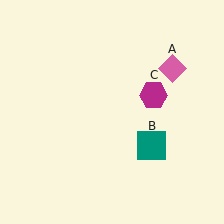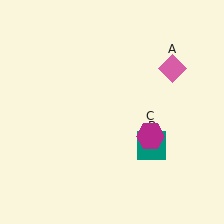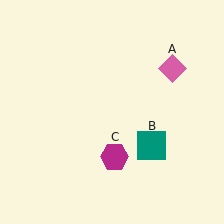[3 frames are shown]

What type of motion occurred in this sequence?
The magenta hexagon (object C) rotated clockwise around the center of the scene.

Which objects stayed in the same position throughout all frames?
Pink diamond (object A) and teal square (object B) remained stationary.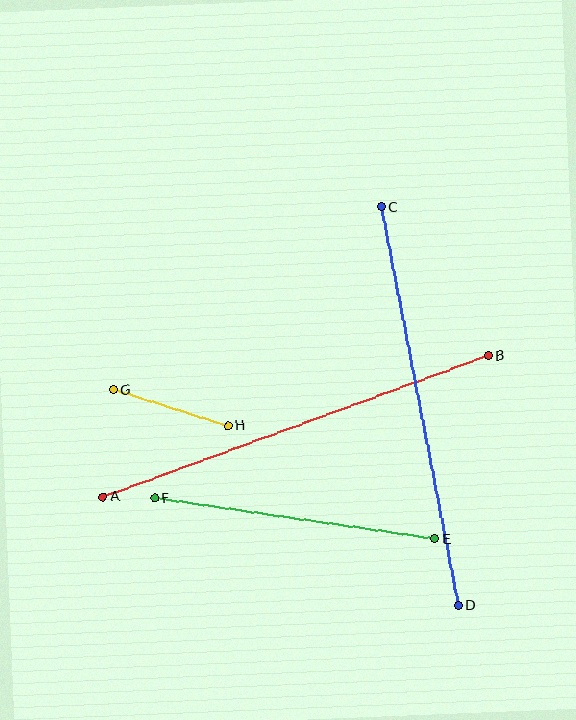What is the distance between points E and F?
The distance is approximately 283 pixels.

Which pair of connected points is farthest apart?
Points A and B are farthest apart.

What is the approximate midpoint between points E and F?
The midpoint is at approximately (295, 519) pixels.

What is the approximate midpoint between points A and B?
The midpoint is at approximately (295, 426) pixels.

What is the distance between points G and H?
The distance is approximately 120 pixels.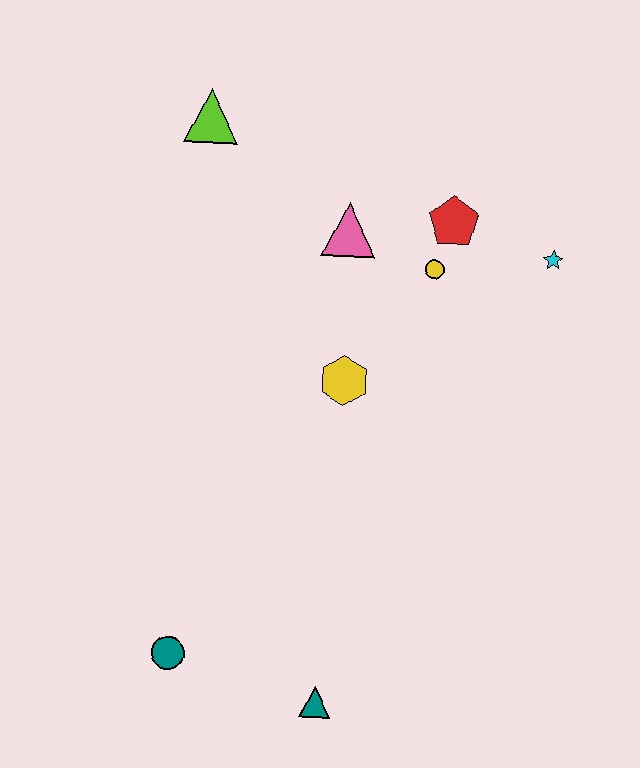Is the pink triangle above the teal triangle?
Yes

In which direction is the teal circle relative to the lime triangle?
The teal circle is below the lime triangle.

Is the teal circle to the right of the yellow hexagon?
No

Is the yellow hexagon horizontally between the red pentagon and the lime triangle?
Yes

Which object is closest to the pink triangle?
The yellow circle is closest to the pink triangle.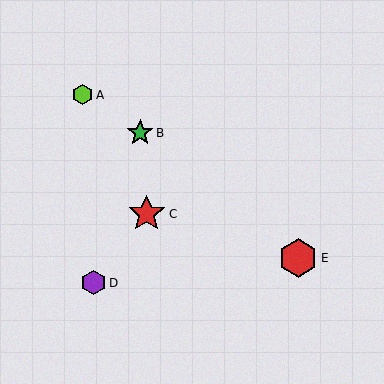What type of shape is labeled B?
Shape B is a green star.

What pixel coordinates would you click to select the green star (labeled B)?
Click at (140, 133) to select the green star B.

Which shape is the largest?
The red hexagon (labeled E) is the largest.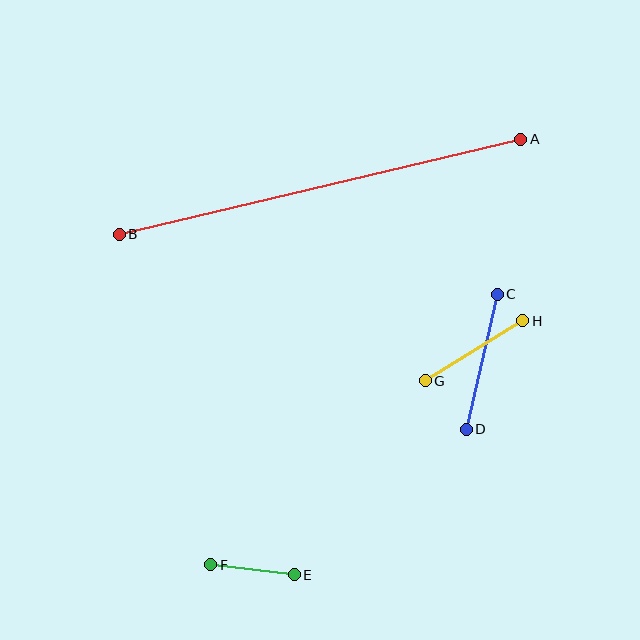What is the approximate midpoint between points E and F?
The midpoint is at approximately (252, 570) pixels.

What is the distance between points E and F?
The distance is approximately 84 pixels.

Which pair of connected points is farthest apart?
Points A and B are farthest apart.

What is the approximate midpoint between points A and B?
The midpoint is at approximately (320, 187) pixels.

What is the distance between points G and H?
The distance is approximately 115 pixels.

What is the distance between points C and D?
The distance is approximately 139 pixels.